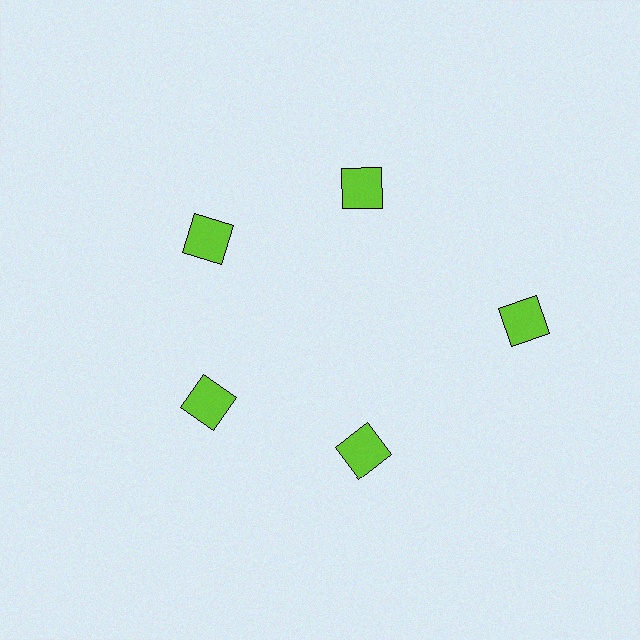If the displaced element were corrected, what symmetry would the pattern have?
It would have 5-fold rotational symmetry — the pattern would map onto itself every 72 degrees.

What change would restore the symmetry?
The symmetry would be restored by moving it inward, back onto the ring so that all 5 squares sit at equal angles and equal distance from the center.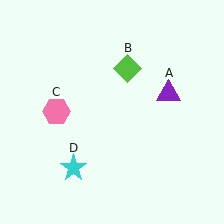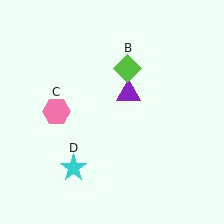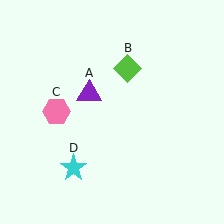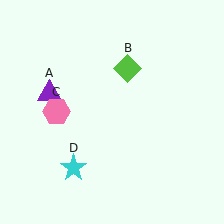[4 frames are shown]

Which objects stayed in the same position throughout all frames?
Lime diamond (object B) and pink hexagon (object C) and cyan star (object D) remained stationary.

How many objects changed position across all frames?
1 object changed position: purple triangle (object A).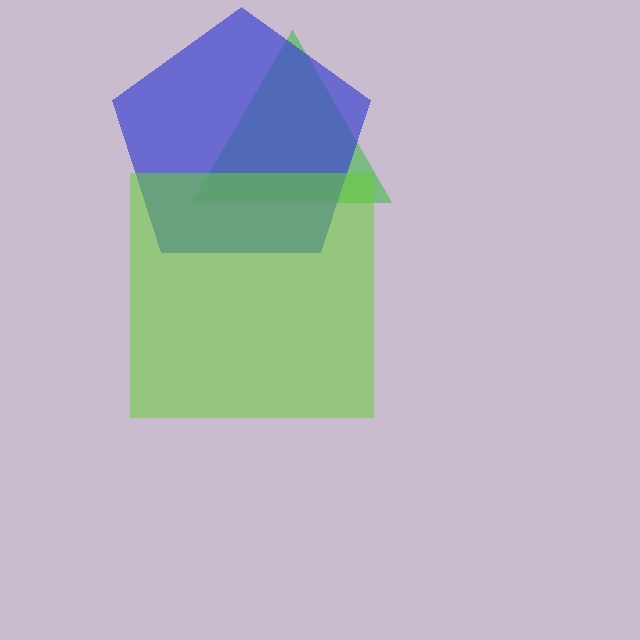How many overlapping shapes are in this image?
There are 3 overlapping shapes in the image.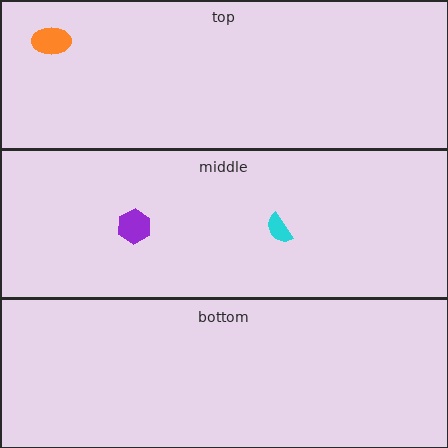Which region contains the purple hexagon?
The middle region.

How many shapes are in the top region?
1.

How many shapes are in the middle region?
2.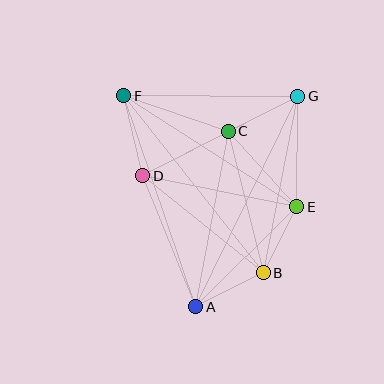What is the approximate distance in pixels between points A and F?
The distance between A and F is approximately 223 pixels.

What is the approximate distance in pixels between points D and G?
The distance between D and G is approximately 174 pixels.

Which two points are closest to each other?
Points B and E are closest to each other.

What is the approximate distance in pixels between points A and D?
The distance between A and D is approximately 142 pixels.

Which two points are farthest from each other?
Points A and G are farthest from each other.